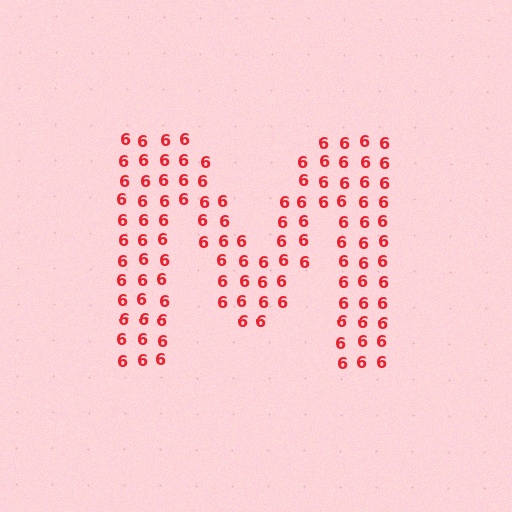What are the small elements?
The small elements are digit 6's.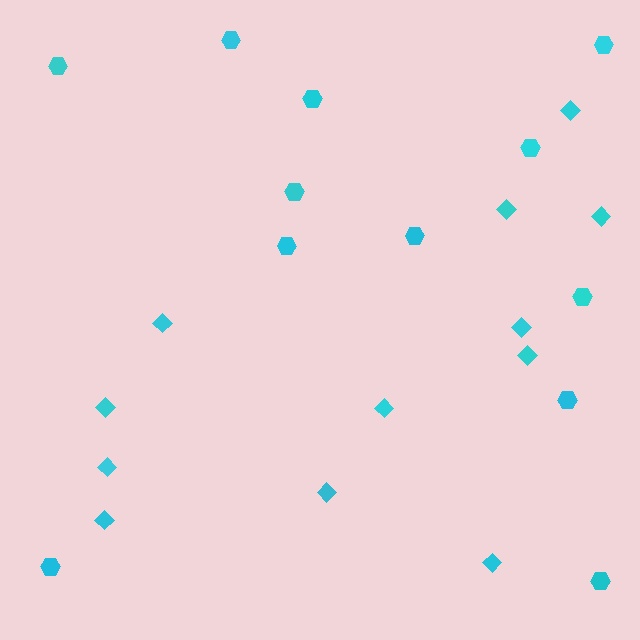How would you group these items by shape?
There are 2 groups: one group of diamonds (12) and one group of hexagons (12).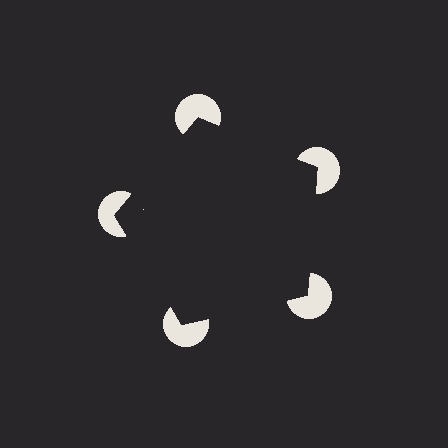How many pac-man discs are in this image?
There are 5 — one at each vertex of the illusory pentagon.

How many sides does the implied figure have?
5 sides.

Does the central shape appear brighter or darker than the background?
It typically appears slightly darker than the background, even though no actual brightness change is drawn.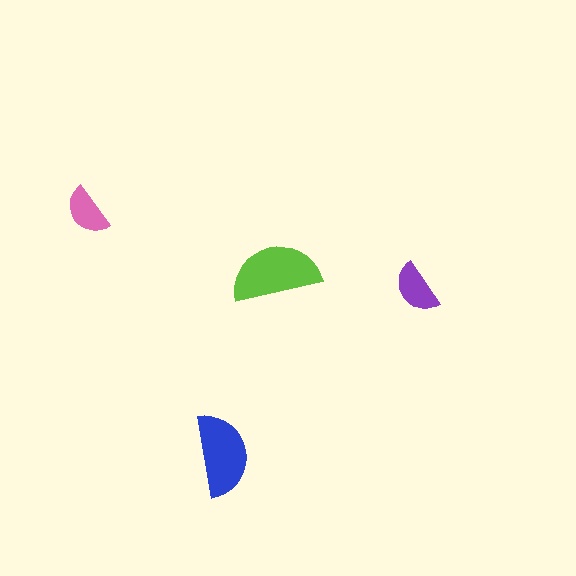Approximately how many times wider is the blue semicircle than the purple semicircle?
About 1.5 times wider.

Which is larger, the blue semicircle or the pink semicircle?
The blue one.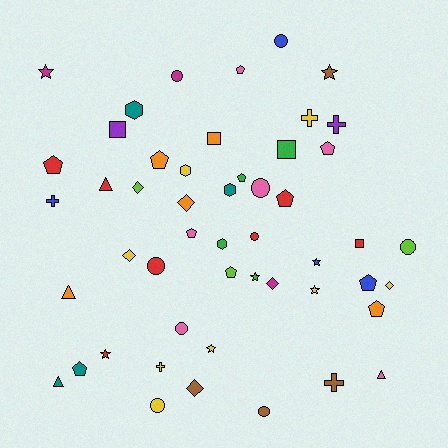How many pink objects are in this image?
There are 6 pink objects.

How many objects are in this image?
There are 50 objects.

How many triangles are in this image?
There are 4 triangles.